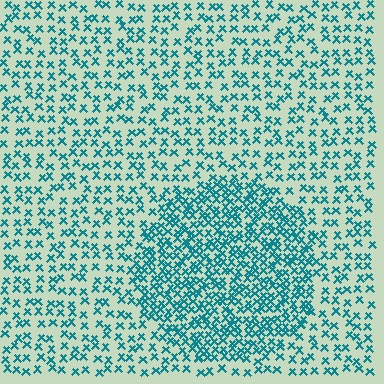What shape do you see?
I see a circle.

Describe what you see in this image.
The image contains small teal elements arranged at two different densities. A circle-shaped region is visible where the elements are more densely packed than the surrounding area.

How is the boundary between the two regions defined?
The boundary is defined by a change in element density (approximately 2.1x ratio). All elements are the same color, size, and shape.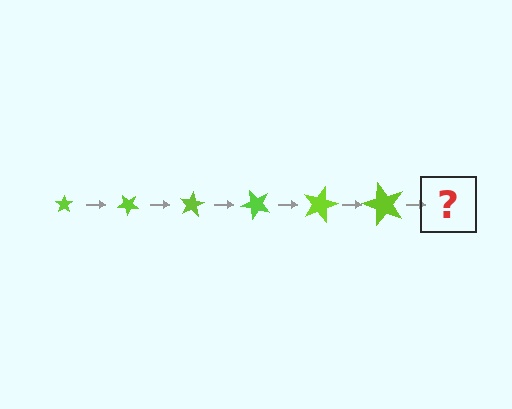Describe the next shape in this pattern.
It should be a star, larger than the previous one and rotated 240 degrees from the start.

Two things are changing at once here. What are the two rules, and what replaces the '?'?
The two rules are that the star grows larger each step and it rotates 40 degrees each step. The '?' should be a star, larger than the previous one and rotated 240 degrees from the start.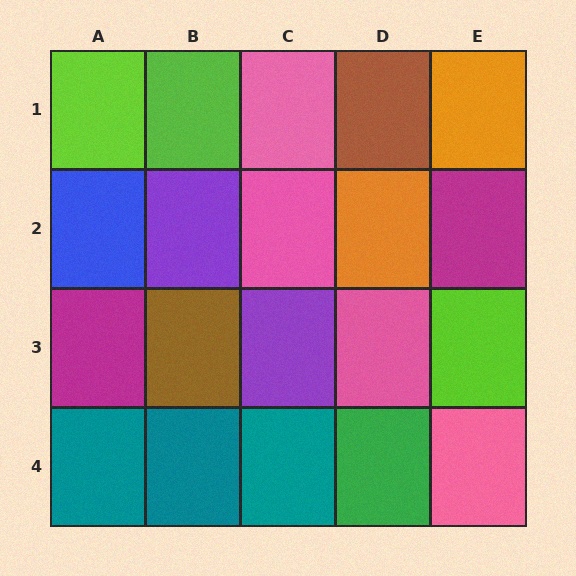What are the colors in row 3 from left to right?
Magenta, brown, purple, pink, lime.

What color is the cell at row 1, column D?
Brown.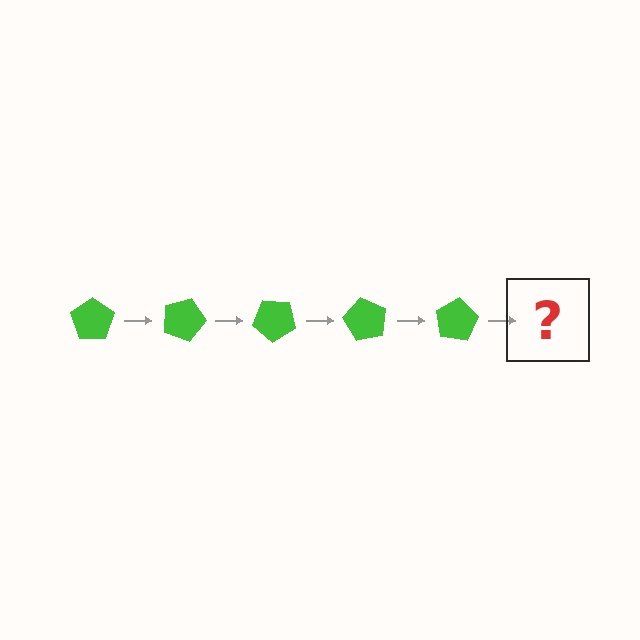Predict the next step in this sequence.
The next step is a green pentagon rotated 100 degrees.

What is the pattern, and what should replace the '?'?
The pattern is that the pentagon rotates 20 degrees each step. The '?' should be a green pentagon rotated 100 degrees.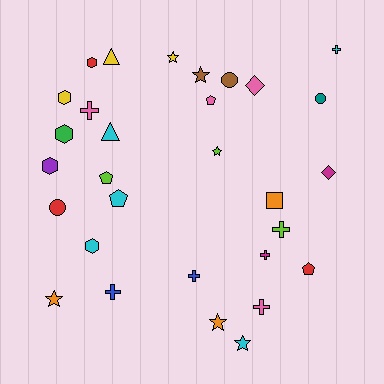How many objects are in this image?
There are 30 objects.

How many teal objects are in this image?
There is 1 teal object.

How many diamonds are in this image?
There are 2 diamonds.